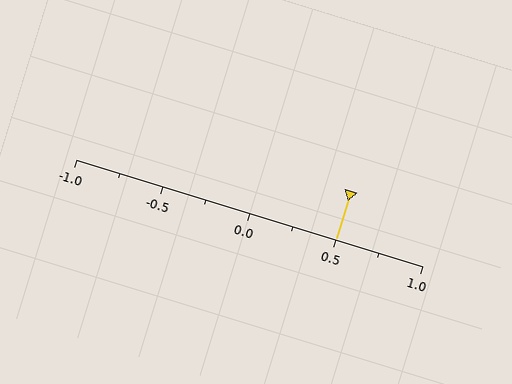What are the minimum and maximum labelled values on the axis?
The axis runs from -1.0 to 1.0.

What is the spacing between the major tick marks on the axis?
The major ticks are spaced 0.5 apart.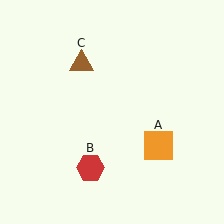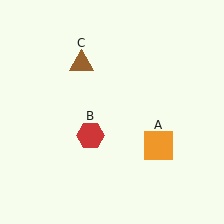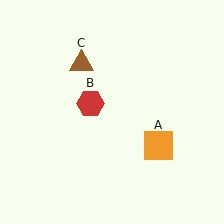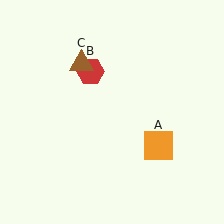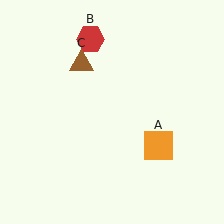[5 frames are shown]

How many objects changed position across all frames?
1 object changed position: red hexagon (object B).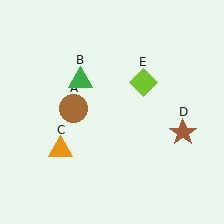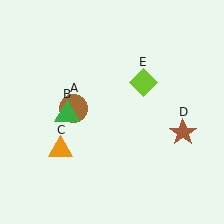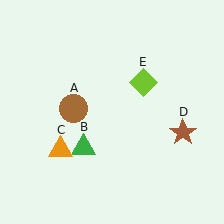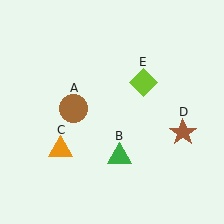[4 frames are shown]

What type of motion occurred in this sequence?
The green triangle (object B) rotated counterclockwise around the center of the scene.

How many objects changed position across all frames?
1 object changed position: green triangle (object B).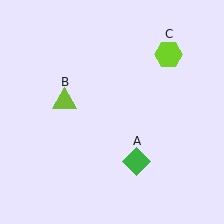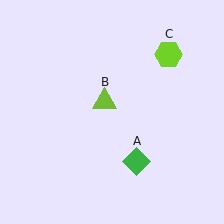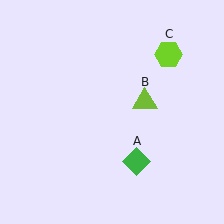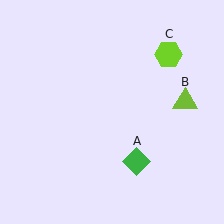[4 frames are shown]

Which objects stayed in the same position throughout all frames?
Green diamond (object A) and lime hexagon (object C) remained stationary.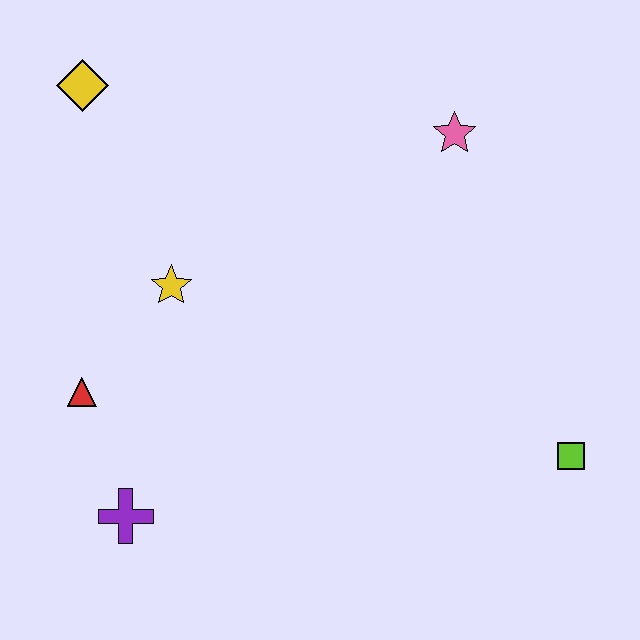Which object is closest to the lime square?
The pink star is closest to the lime square.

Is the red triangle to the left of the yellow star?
Yes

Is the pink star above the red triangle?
Yes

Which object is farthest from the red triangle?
The lime square is farthest from the red triangle.